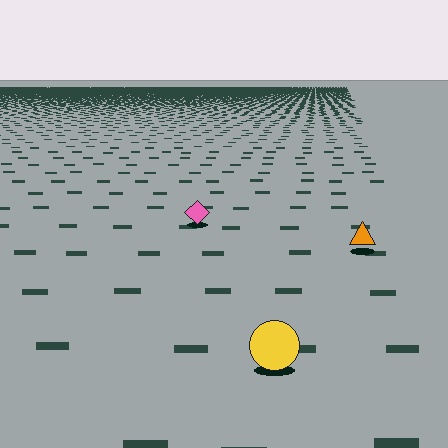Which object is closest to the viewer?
The yellow circle is closest. The texture marks near it are larger and more spread out.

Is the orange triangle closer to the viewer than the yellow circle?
No. The yellow circle is closer — you can tell from the texture gradient: the ground texture is coarser near it.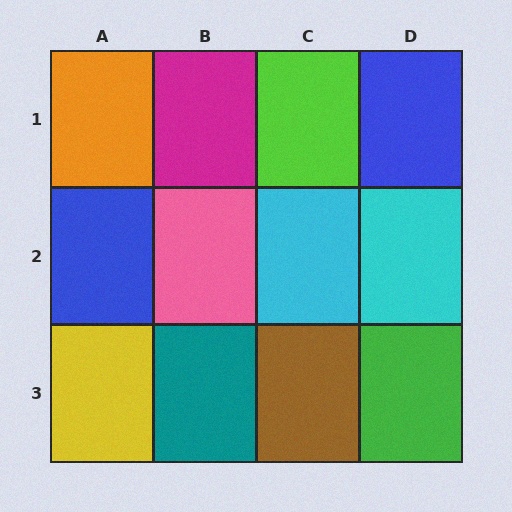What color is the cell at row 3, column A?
Yellow.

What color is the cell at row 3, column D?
Green.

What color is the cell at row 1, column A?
Orange.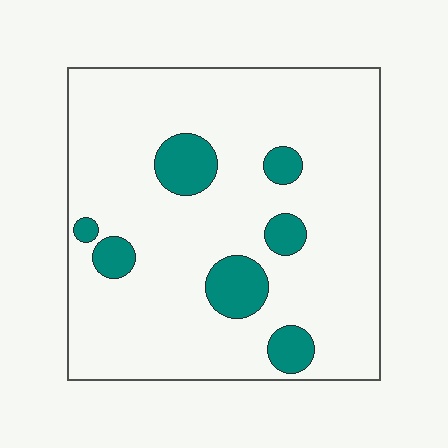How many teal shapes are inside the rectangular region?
7.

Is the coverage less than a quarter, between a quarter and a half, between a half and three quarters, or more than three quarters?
Less than a quarter.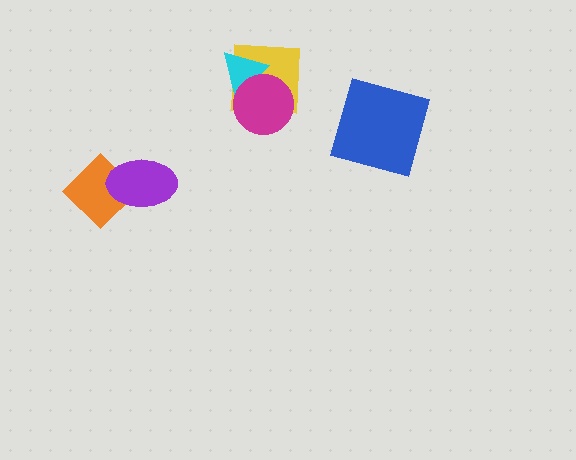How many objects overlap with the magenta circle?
2 objects overlap with the magenta circle.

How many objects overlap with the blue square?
0 objects overlap with the blue square.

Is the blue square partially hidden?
No, no other shape covers it.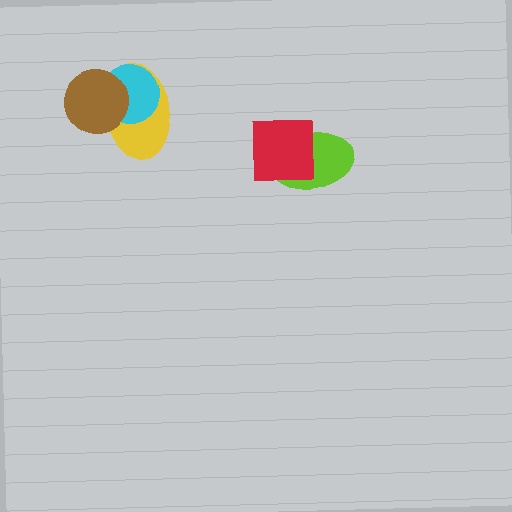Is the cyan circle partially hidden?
Yes, it is partially covered by another shape.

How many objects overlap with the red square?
1 object overlaps with the red square.